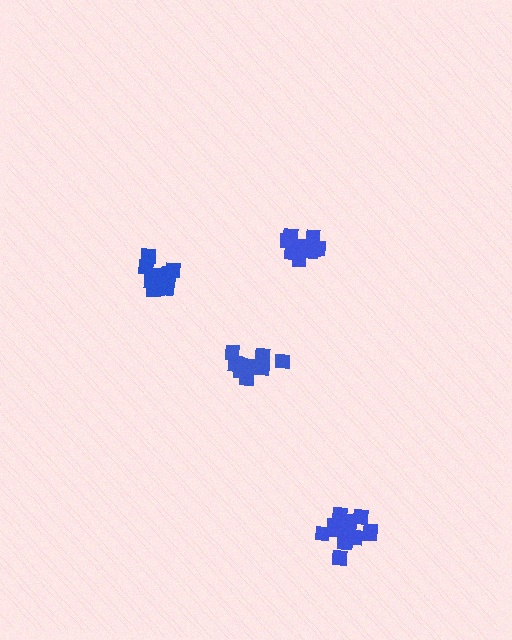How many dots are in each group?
Group 1: 13 dots, Group 2: 12 dots, Group 3: 13 dots, Group 4: 13 dots (51 total).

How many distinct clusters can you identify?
There are 4 distinct clusters.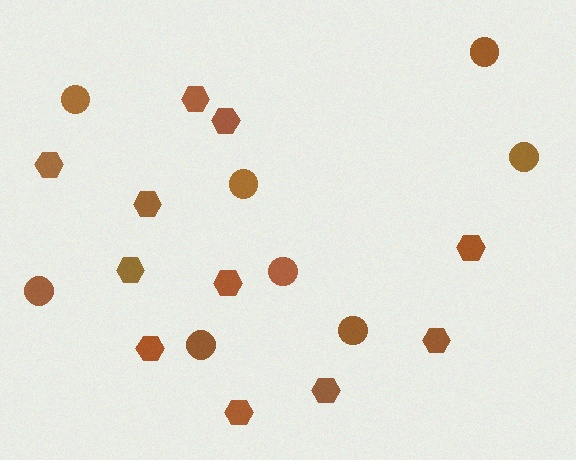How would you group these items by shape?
There are 2 groups: one group of hexagons (11) and one group of circles (8).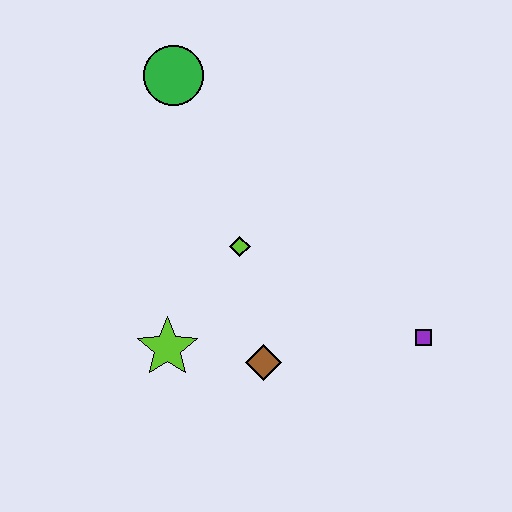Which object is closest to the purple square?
The brown diamond is closest to the purple square.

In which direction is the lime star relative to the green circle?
The lime star is below the green circle.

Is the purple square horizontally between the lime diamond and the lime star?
No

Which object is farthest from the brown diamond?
The green circle is farthest from the brown diamond.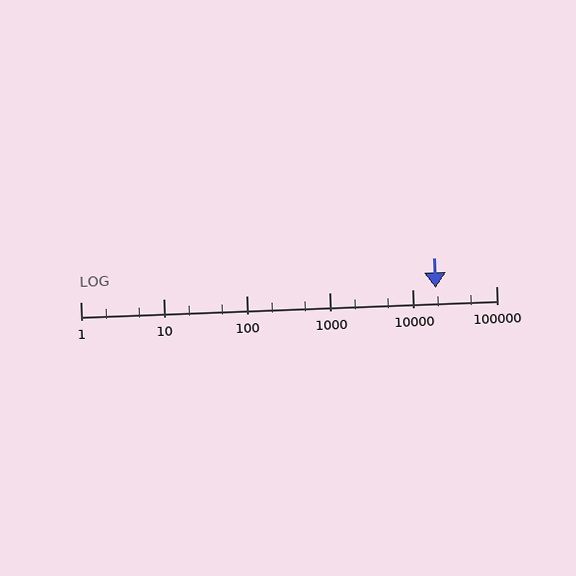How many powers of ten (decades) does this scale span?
The scale spans 5 decades, from 1 to 100000.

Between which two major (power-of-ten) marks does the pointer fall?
The pointer is between 10000 and 100000.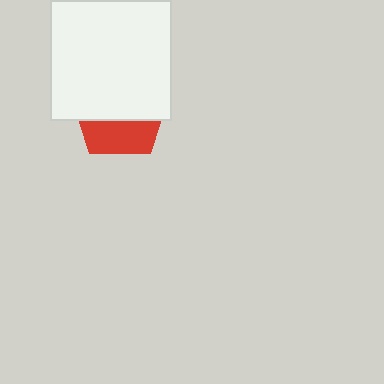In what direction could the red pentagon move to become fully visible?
The red pentagon could move down. That would shift it out from behind the white square entirely.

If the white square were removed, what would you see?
You would see the complete red pentagon.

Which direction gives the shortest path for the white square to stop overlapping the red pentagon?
Moving up gives the shortest separation.